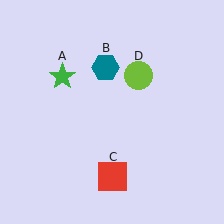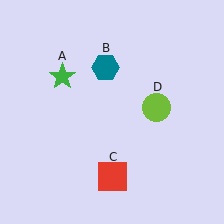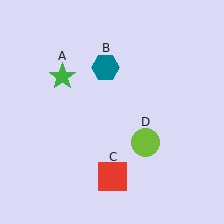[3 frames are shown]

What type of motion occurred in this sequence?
The lime circle (object D) rotated clockwise around the center of the scene.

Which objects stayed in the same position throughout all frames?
Green star (object A) and teal hexagon (object B) and red square (object C) remained stationary.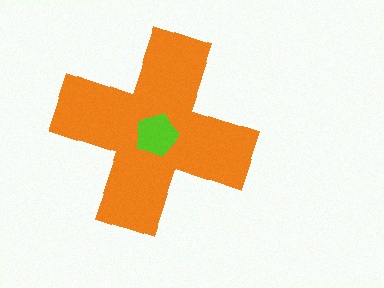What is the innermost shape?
The lime pentagon.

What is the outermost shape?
The orange cross.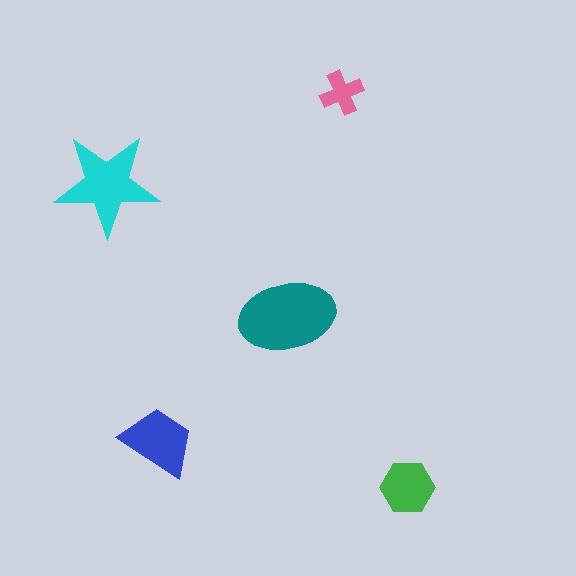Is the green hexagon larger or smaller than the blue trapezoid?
Smaller.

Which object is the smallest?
The pink cross.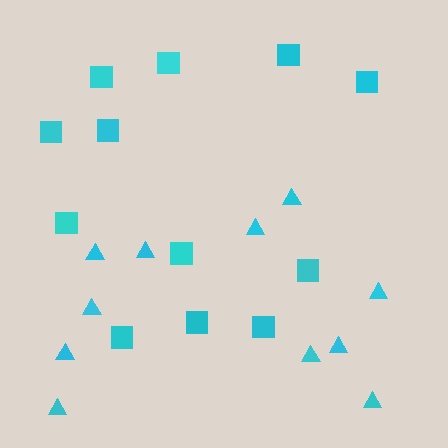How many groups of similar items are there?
There are 2 groups: one group of squares (12) and one group of triangles (11).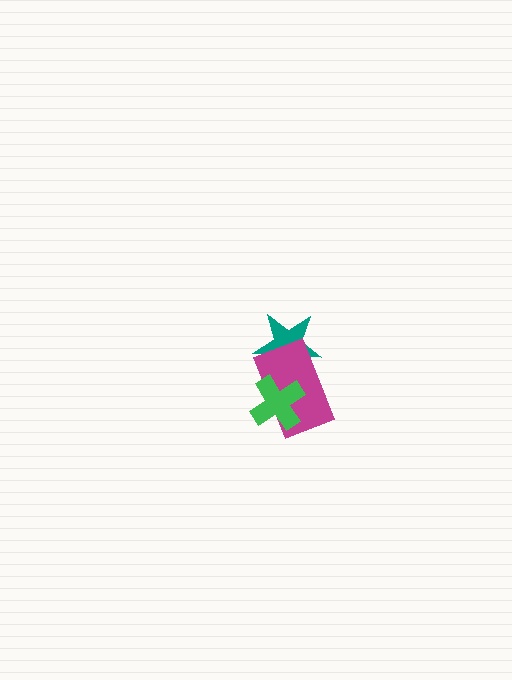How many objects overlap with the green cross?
1 object overlaps with the green cross.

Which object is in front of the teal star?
The magenta rectangle is in front of the teal star.